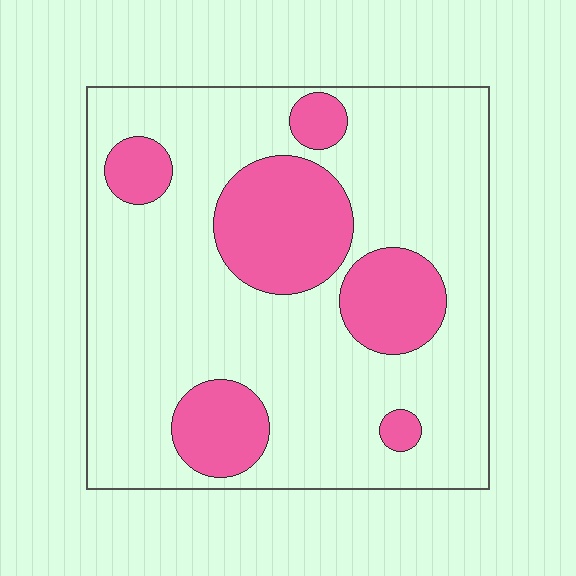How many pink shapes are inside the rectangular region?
6.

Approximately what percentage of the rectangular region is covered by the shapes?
Approximately 25%.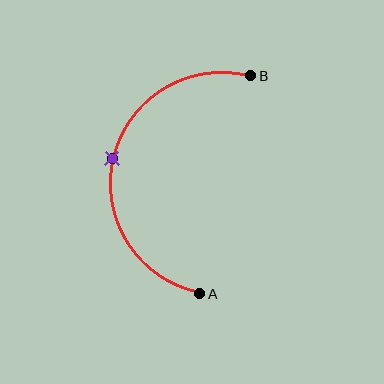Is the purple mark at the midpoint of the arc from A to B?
Yes. The purple mark lies on the arc at equal arc-length from both A and B — it is the arc midpoint.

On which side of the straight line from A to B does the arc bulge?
The arc bulges to the left of the straight line connecting A and B.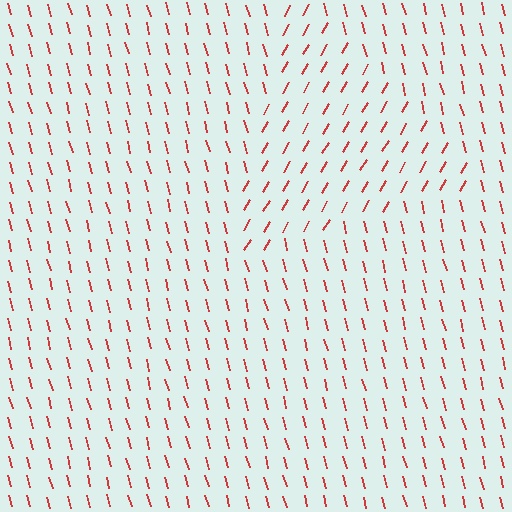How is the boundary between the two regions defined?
The boundary is defined purely by a change in line orientation (approximately 45 degrees difference). All lines are the same color and thickness.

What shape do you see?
I see a triangle.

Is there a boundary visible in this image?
Yes, there is a texture boundary formed by a change in line orientation.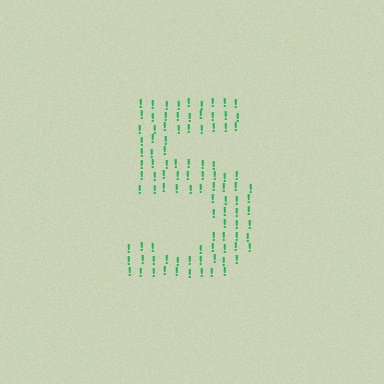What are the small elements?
The small elements are exclamation marks.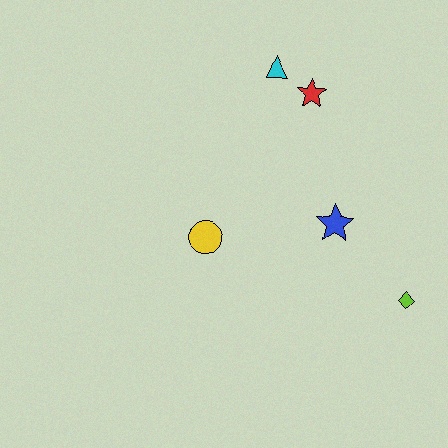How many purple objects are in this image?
There are no purple objects.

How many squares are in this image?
There are no squares.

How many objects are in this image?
There are 5 objects.